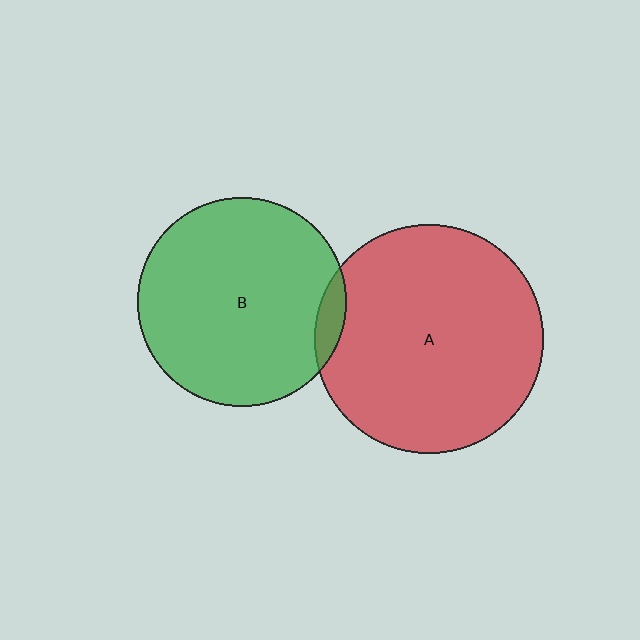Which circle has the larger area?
Circle A (red).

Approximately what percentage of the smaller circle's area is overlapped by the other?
Approximately 5%.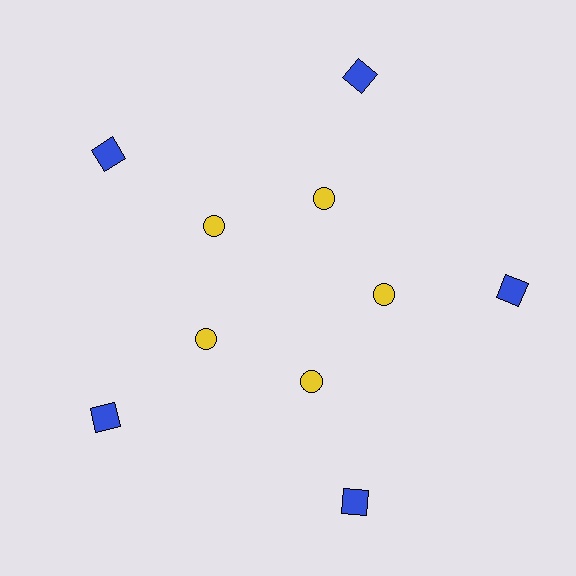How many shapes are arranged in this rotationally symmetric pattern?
There are 10 shapes, arranged in 5 groups of 2.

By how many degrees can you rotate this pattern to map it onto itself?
The pattern maps onto itself every 72 degrees of rotation.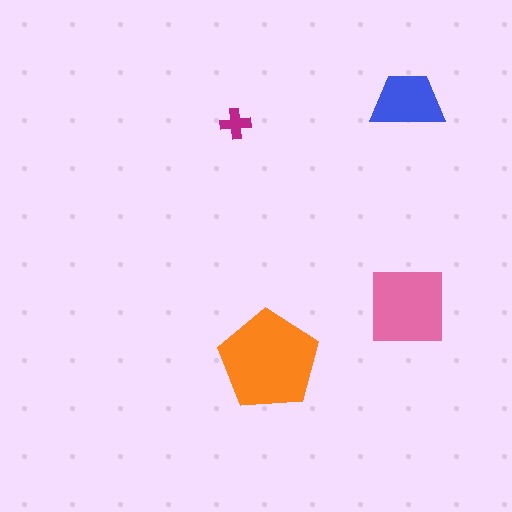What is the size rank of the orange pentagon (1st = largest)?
1st.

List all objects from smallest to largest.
The magenta cross, the blue trapezoid, the pink square, the orange pentagon.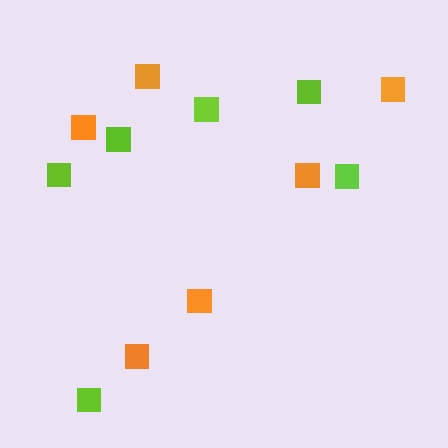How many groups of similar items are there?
There are 2 groups: one group of lime squares (6) and one group of orange squares (6).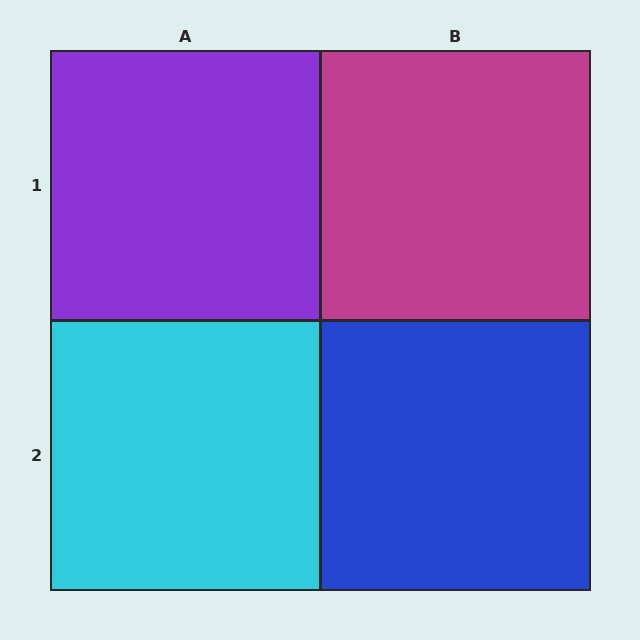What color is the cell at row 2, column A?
Cyan.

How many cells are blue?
1 cell is blue.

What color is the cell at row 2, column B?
Blue.